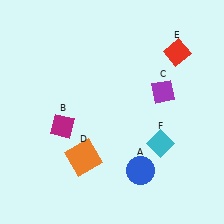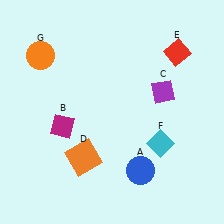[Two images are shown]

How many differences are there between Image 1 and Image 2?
There is 1 difference between the two images.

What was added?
An orange circle (G) was added in Image 2.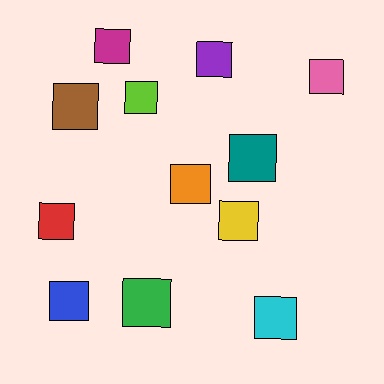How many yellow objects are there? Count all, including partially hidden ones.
There is 1 yellow object.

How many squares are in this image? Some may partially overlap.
There are 12 squares.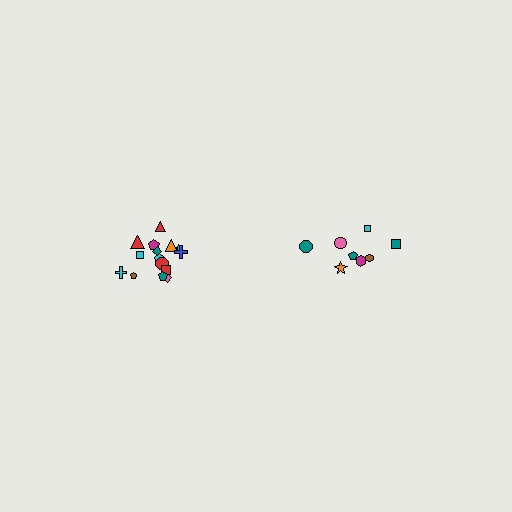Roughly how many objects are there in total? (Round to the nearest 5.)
Roughly 25 objects in total.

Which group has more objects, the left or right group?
The left group.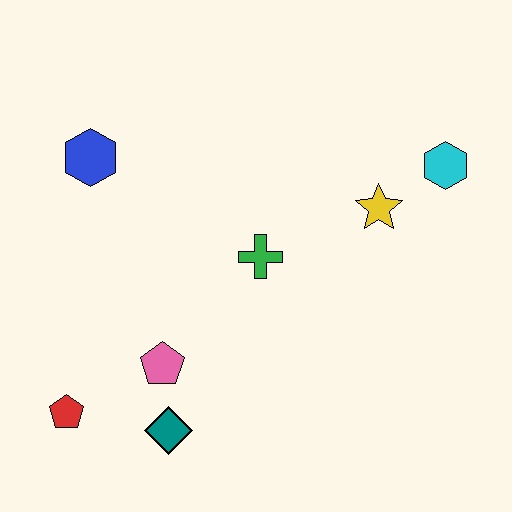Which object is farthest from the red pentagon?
The cyan hexagon is farthest from the red pentagon.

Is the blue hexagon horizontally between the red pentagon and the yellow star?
Yes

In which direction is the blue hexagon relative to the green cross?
The blue hexagon is to the left of the green cross.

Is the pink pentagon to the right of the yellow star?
No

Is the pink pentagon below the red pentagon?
No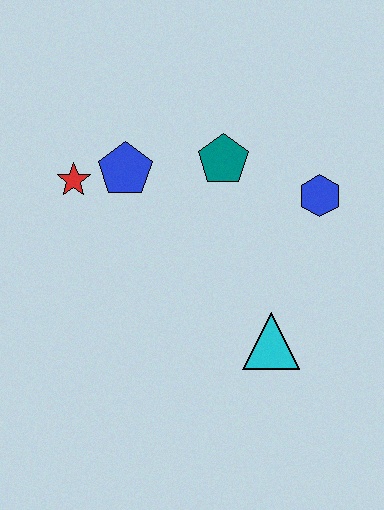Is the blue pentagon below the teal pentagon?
Yes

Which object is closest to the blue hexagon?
The teal pentagon is closest to the blue hexagon.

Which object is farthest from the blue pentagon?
The cyan triangle is farthest from the blue pentagon.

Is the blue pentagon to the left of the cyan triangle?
Yes